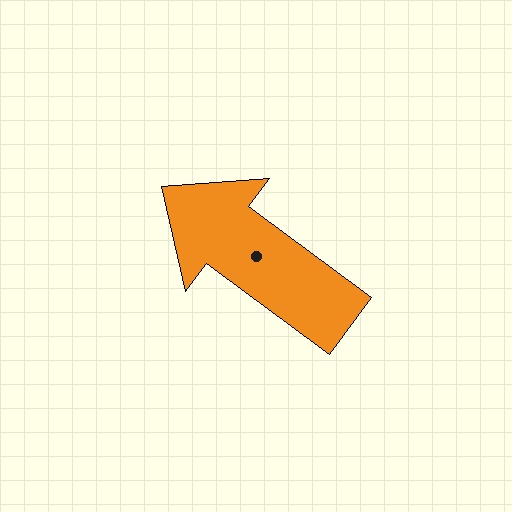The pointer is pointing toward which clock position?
Roughly 10 o'clock.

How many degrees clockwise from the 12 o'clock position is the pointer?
Approximately 306 degrees.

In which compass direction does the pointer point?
Northwest.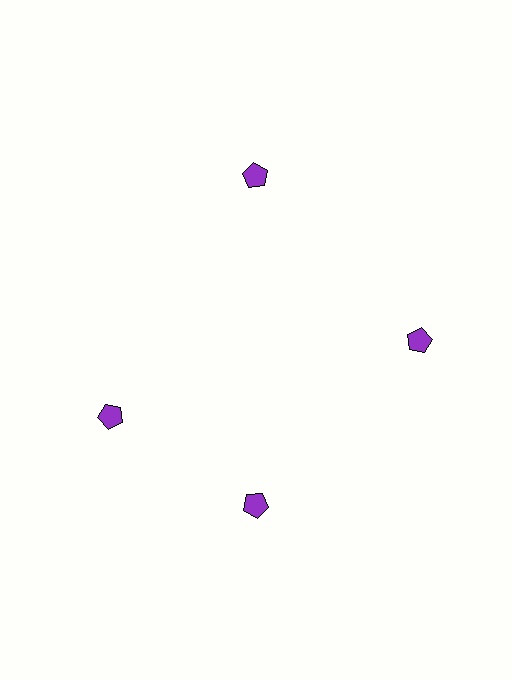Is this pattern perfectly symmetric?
No. The 4 purple pentagons are arranged in a ring, but one element near the 9 o'clock position is rotated out of alignment along the ring, breaking the 4-fold rotational symmetry.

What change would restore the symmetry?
The symmetry would be restored by rotating it back into even spacing with its neighbors so that all 4 pentagons sit at equal angles and equal distance from the center.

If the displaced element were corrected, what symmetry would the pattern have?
It would have 4-fold rotational symmetry — the pattern would map onto itself every 90 degrees.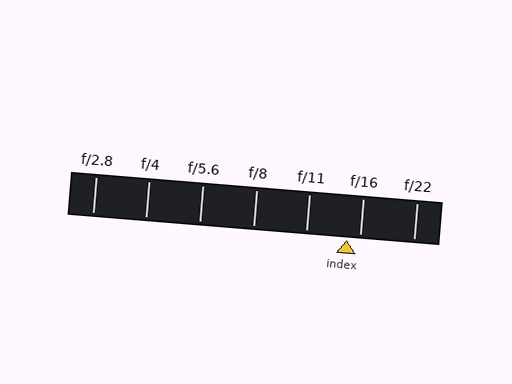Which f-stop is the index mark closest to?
The index mark is closest to f/16.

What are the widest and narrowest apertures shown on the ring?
The widest aperture shown is f/2.8 and the narrowest is f/22.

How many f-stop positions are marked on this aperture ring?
There are 7 f-stop positions marked.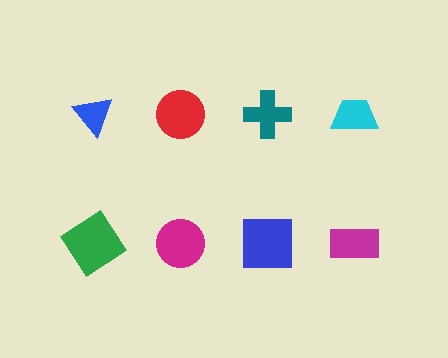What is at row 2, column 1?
A green diamond.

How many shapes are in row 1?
4 shapes.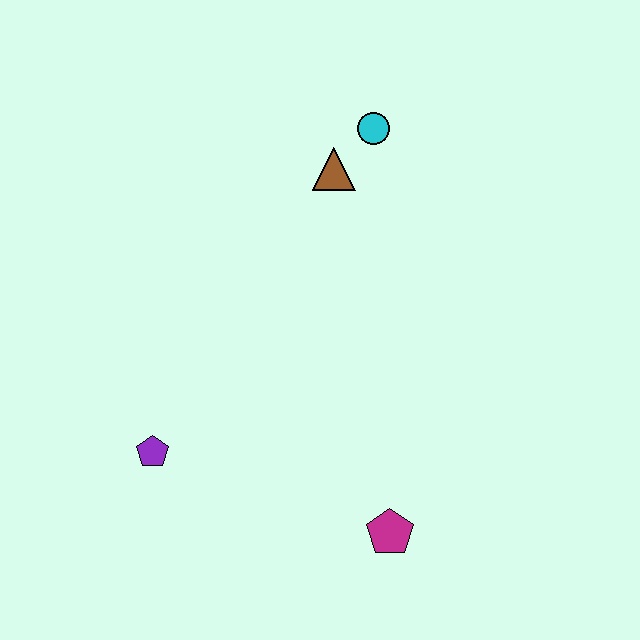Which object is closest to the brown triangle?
The cyan circle is closest to the brown triangle.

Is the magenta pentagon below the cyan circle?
Yes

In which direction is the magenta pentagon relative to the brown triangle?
The magenta pentagon is below the brown triangle.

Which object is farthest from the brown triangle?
The magenta pentagon is farthest from the brown triangle.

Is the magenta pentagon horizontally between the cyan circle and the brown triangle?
No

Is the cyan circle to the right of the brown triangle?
Yes